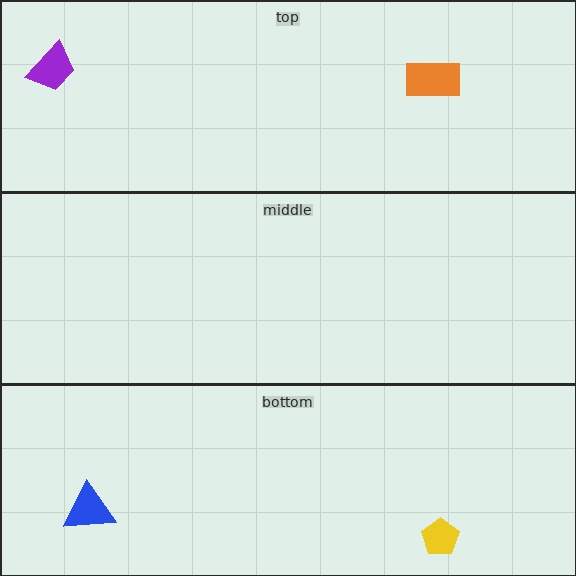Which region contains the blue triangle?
The bottom region.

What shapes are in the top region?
The orange rectangle, the purple trapezoid.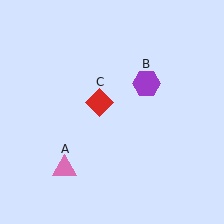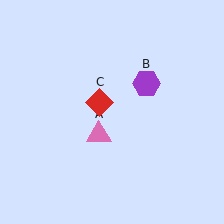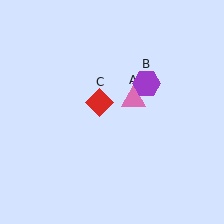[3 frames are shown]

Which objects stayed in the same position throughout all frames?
Purple hexagon (object B) and red diamond (object C) remained stationary.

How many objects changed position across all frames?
1 object changed position: pink triangle (object A).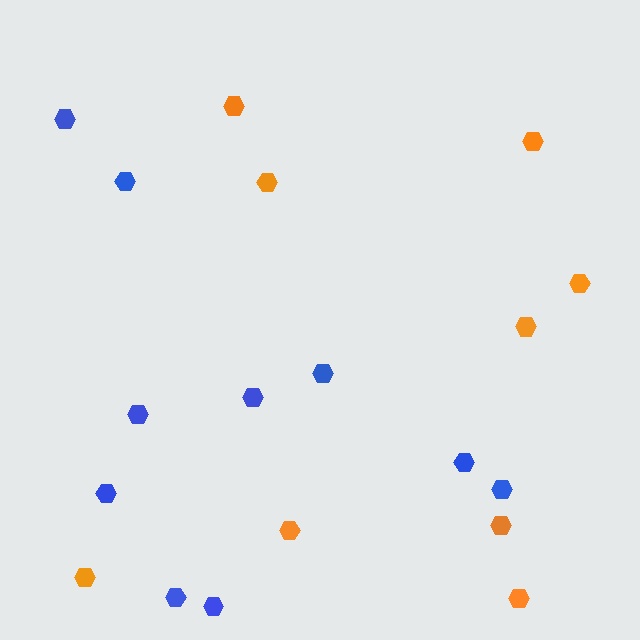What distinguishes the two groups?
There are 2 groups: one group of orange hexagons (9) and one group of blue hexagons (10).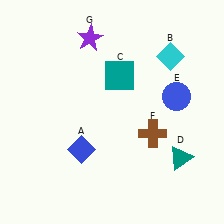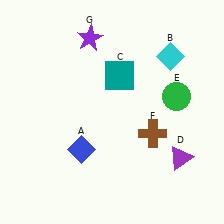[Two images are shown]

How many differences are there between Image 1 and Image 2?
There are 2 differences between the two images.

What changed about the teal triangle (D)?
In Image 1, D is teal. In Image 2, it changed to purple.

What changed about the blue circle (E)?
In Image 1, E is blue. In Image 2, it changed to green.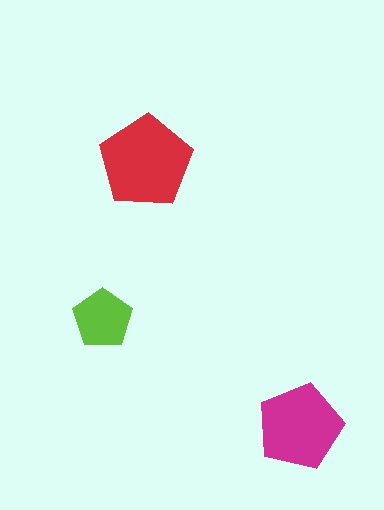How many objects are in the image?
There are 3 objects in the image.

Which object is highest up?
The red pentagon is topmost.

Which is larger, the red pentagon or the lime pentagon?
The red one.